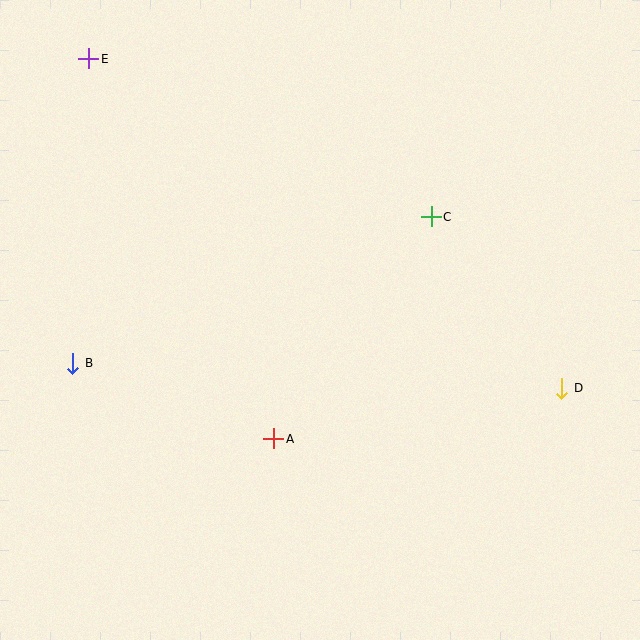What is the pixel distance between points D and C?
The distance between D and C is 216 pixels.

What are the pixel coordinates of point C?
Point C is at (431, 217).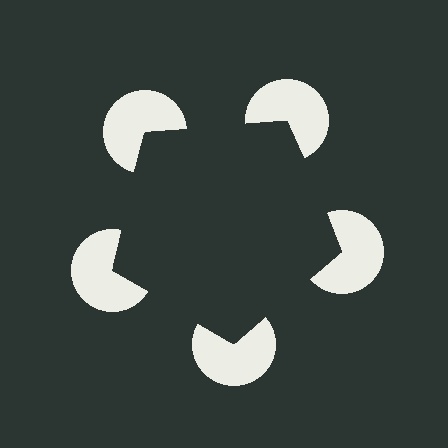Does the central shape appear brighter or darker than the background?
It typically appears slightly darker than the background, even though no actual brightness change is drawn.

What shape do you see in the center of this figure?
An illusory pentagon — its edges are inferred from the aligned wedge cuts in the pac-man discs, not physically drawn.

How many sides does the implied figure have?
5 sides.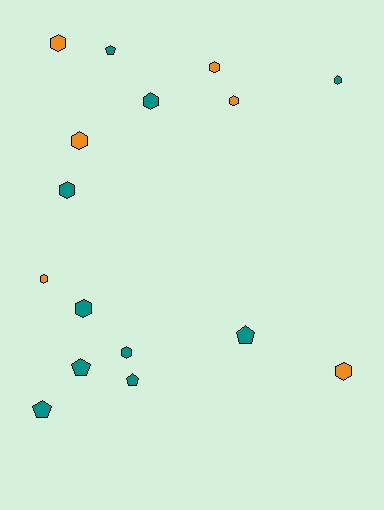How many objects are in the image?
There are 16 objects.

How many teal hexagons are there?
There are 5 teal hexagons.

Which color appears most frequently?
Teal, with 10 objects.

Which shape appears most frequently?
Hexagon, with 11 objects.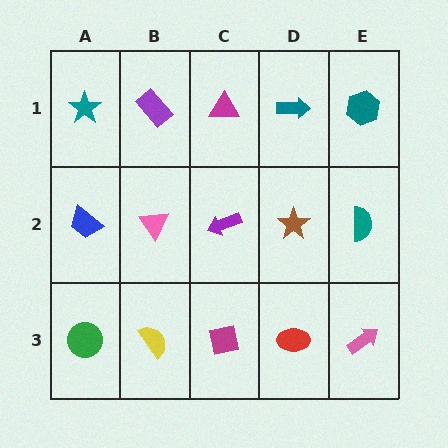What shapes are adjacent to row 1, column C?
A purple arrow (row 2, column C), a purple rectangle (row 1, column B), a teal arrow (row 1, column D).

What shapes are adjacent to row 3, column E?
A teal semicircle (row 2, column E), a red ellipse (row 3, column D).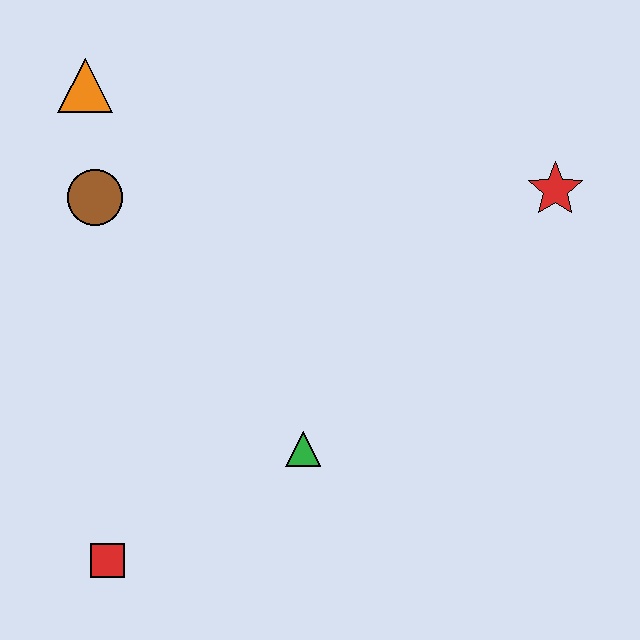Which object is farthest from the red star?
The red square is farthest from the red star.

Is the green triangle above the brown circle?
No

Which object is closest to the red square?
The green triangle is closest to the red square.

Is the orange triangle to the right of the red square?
No